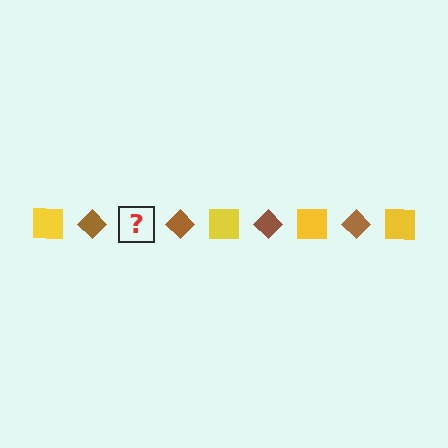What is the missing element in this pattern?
The missing element is a yellow square.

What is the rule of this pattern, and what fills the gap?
The rule is that the pattern alternates between yellow square and brown diamond. The gap should be filled with a yellow square.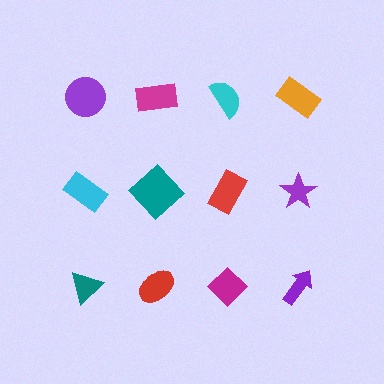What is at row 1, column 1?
A purple circle.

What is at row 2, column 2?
A teal diamond.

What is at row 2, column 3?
A red rectangle.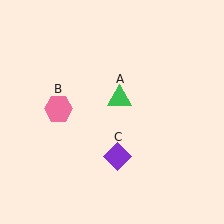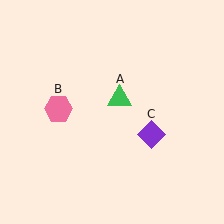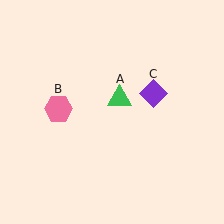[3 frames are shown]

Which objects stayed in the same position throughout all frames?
Green triangle (object A) and pink hexagon (object B) remained stationary.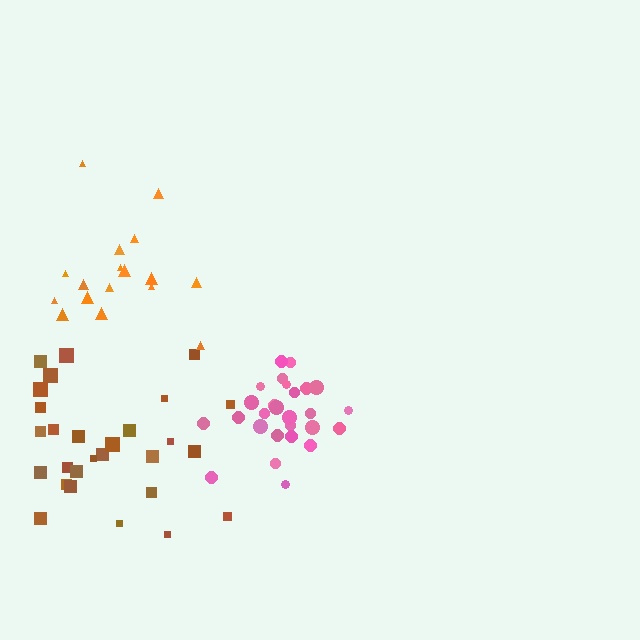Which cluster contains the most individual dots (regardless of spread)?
Brown (28).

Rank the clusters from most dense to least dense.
pink, brown, orange.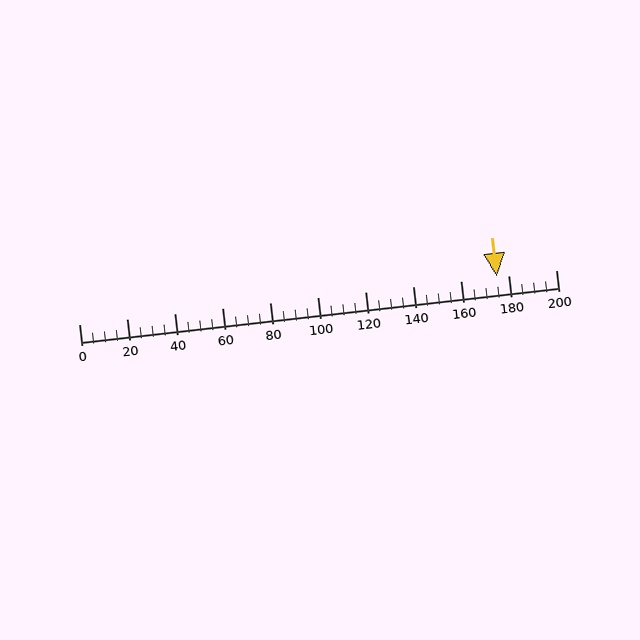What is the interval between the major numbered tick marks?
The major tick marks are spaced 20 units apart.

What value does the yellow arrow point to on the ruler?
The yellow arrow points to approximately 175.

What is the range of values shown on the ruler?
The ruler shows values from 0 to 200.